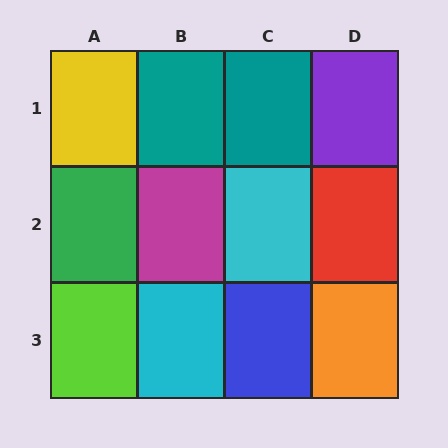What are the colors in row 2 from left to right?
Green, magenta, cyan, red.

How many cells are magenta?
1 cell is magenta.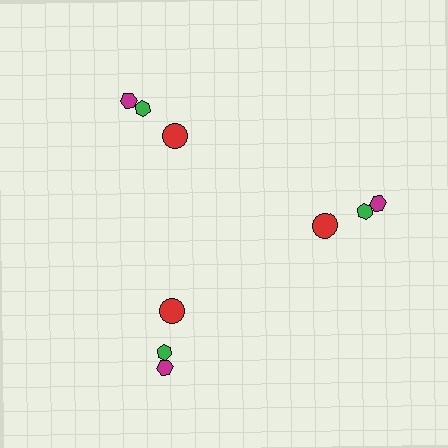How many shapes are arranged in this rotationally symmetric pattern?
There are 9 shapes, arranged in 3 groups of 3.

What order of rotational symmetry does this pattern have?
This pattern has 3-fold rotational symmetry.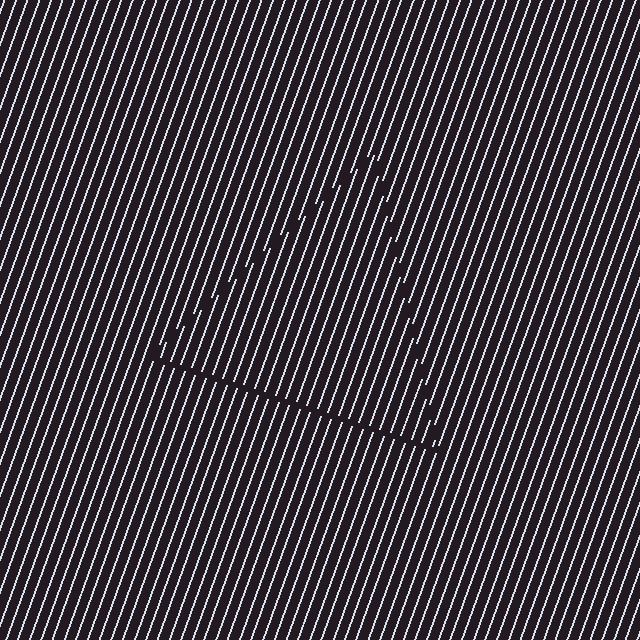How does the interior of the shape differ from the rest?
The interior of the shape contains the same grating, shifted by half a period — the contour is defined by the phase discontinuity where line-ends from the inner and outer gratings abut.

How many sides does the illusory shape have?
3 sides — the line-ends trace a triangle.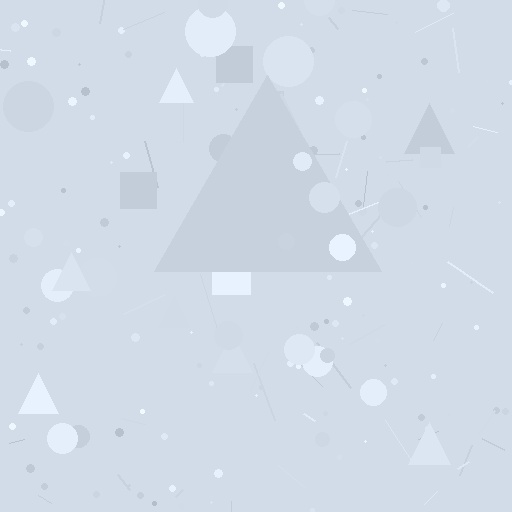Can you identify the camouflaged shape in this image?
The camouflaged shape is a triangle.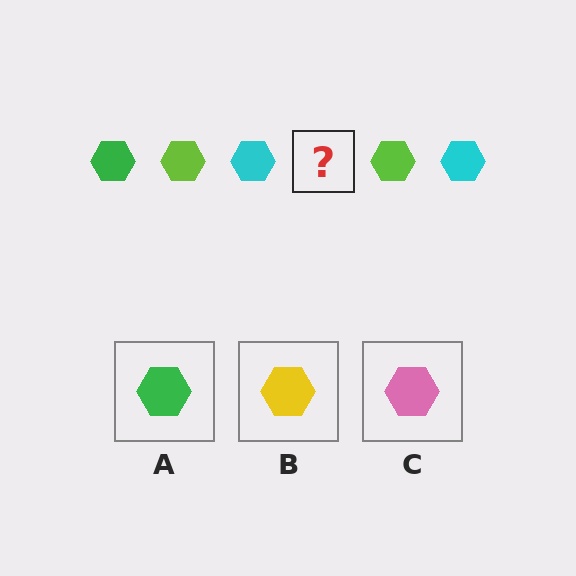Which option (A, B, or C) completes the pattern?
A.